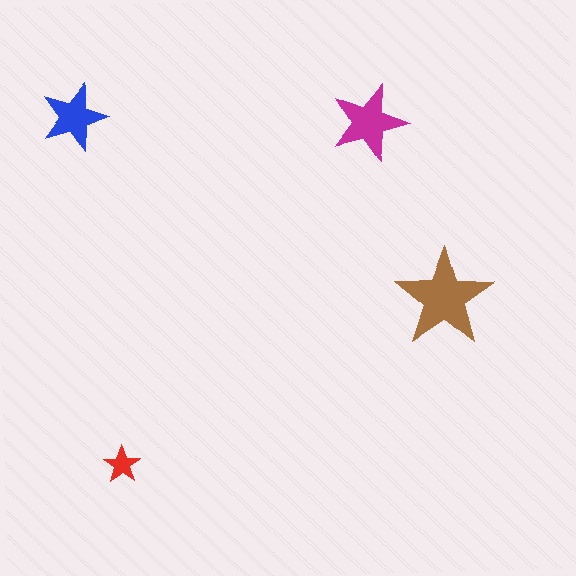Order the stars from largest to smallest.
the brown one, the magenta one, the blue one, the red one.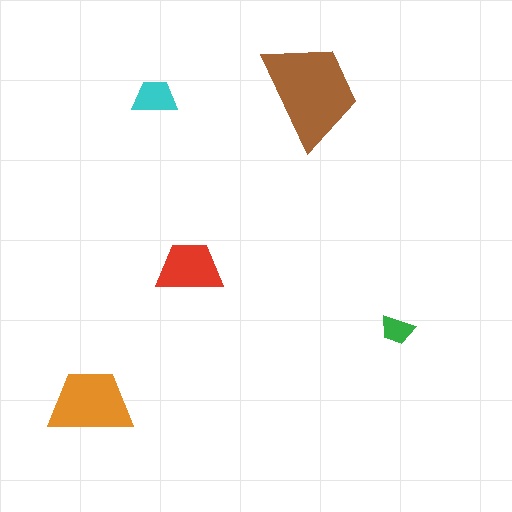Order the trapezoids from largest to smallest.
the brown one, the orange one, the red one, the cyan one, the green one.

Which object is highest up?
The brown trapezoid is topmost.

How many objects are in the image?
There are 5 objects in the image.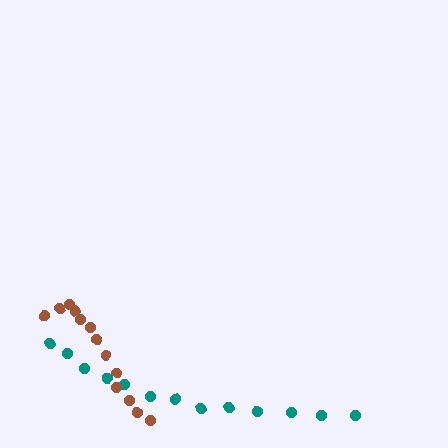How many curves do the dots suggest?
There are 2 distinct paths.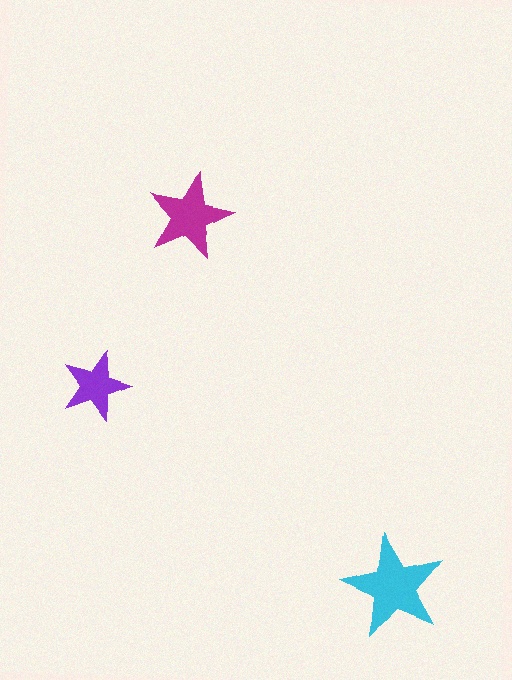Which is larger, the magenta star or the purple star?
The magenta one.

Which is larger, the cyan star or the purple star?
The cyan one.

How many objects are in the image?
There are 3 objects in the image.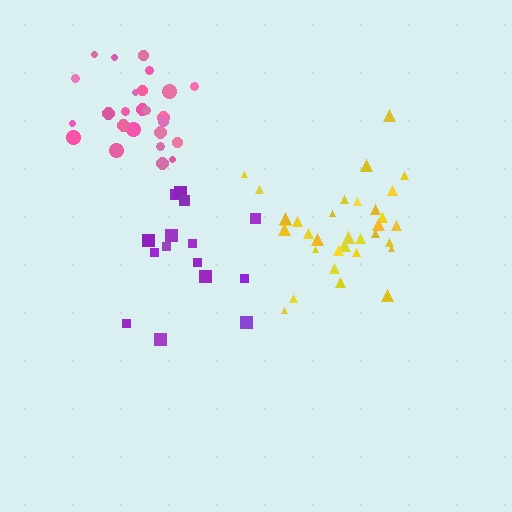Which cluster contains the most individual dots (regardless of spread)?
Yellow (33).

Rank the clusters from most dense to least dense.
yellow, pink, purple.